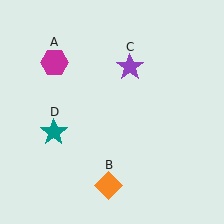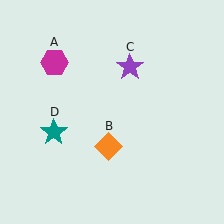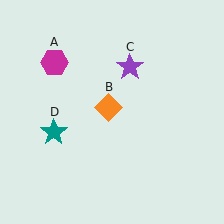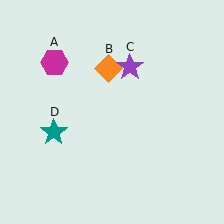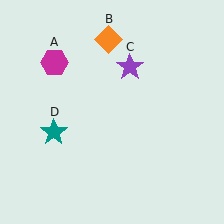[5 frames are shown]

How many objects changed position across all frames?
1 object changed position: orange diamond (object B).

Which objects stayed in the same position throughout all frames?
Magenta hexagon (object A) and purple star (object C) and teal star (object D) remained stationary.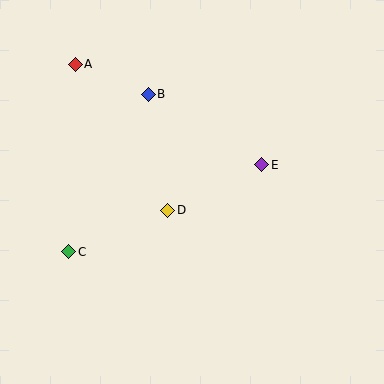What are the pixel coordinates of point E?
Point E is at (262, 165).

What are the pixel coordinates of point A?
Point A is at (75, 64).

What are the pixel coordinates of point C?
Point C is at (69, 252).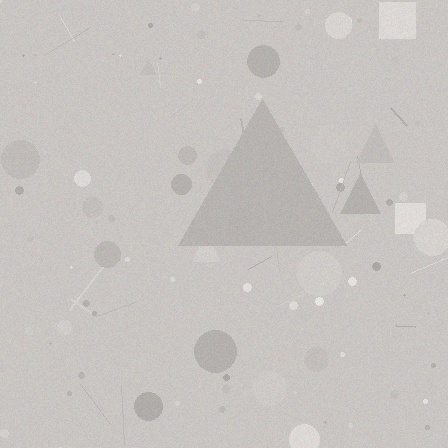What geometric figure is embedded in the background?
A triangle is embedded in the background.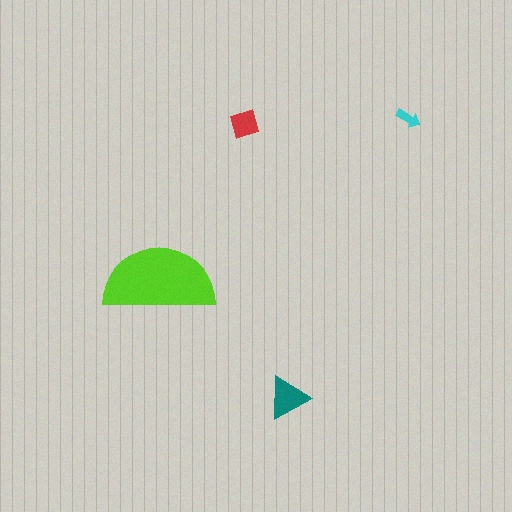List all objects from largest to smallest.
The lime semicircle, the teal triangle, the red diamond, the cyan arrow.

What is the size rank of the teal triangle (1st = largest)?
2nd.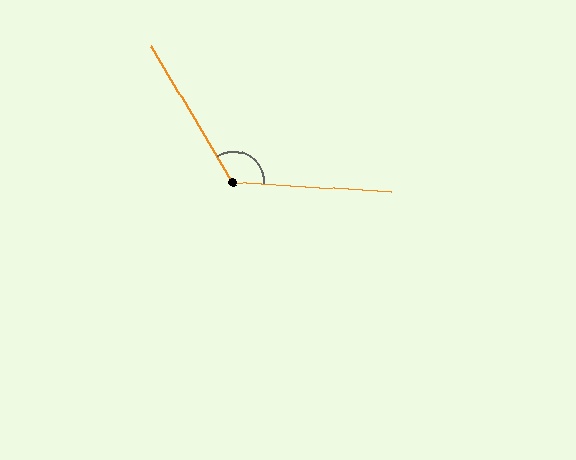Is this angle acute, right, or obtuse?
It is obtuse.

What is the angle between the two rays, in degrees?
Approximately 125 degrees.